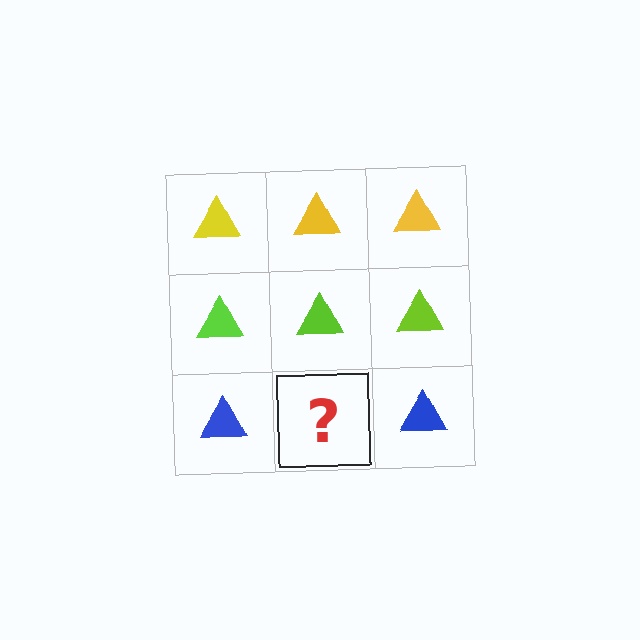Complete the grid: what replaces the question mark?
The question mark should be replaced with a blue triangle.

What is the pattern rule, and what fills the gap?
The rule is that each row has a consistent color. The gap should be filled with a blue triangle.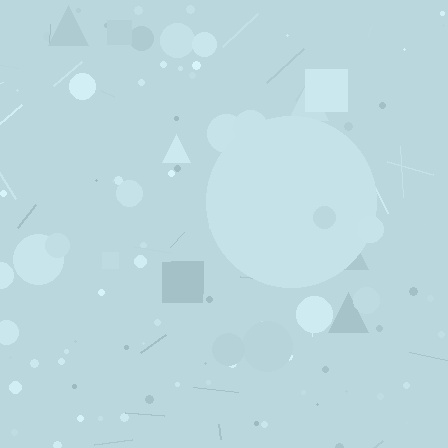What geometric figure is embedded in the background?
A circle is embedded in the background.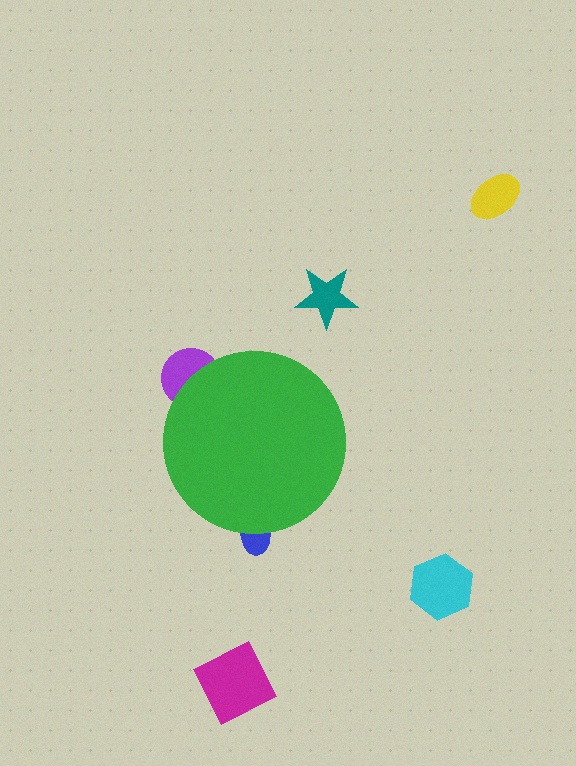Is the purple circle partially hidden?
Yes, the purple circle is partially hidden behind the green circle.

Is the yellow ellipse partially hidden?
No, the yellow ellipse is fully visible.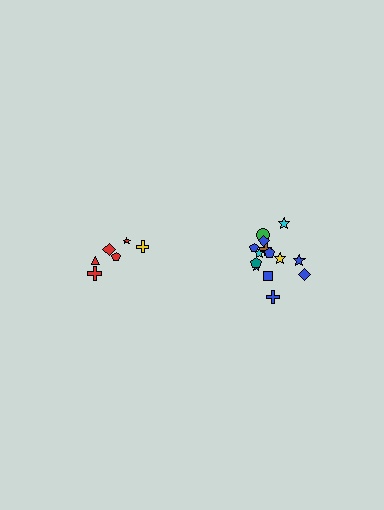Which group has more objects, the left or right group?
The right group.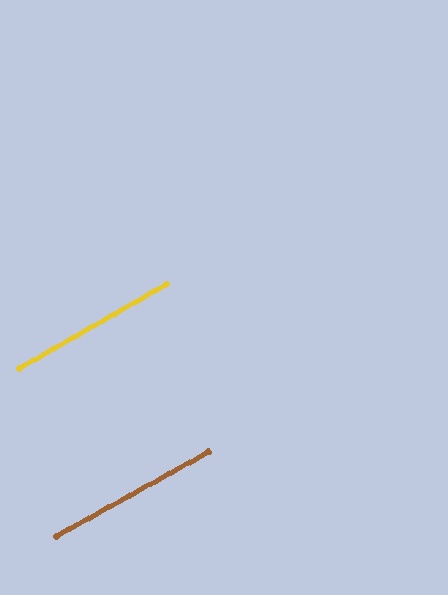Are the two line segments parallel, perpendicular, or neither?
Parallel — their directions differ by only 0.8°.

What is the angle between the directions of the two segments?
Approximately 1 degree.